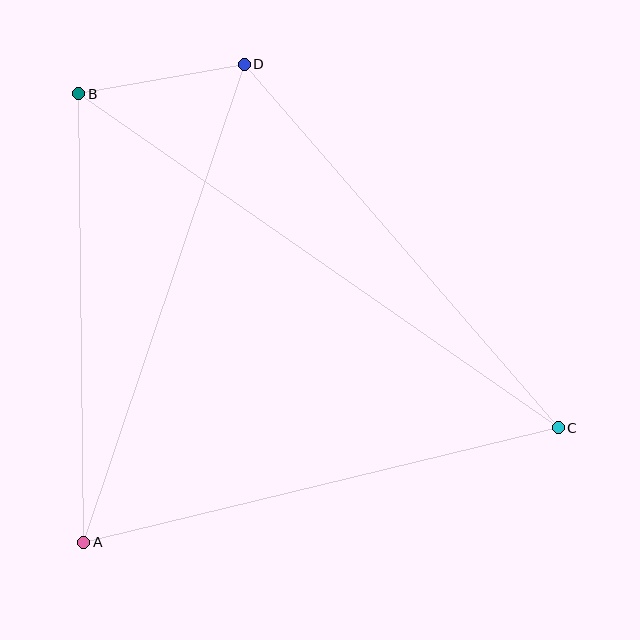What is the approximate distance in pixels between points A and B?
The distance between A and B is approximately 448 pixels.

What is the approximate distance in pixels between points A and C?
The distance between A and C is approximately 488 pixels.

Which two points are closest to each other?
Points B and D are closest to each other.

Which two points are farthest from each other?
Points B and C are farthest from each other.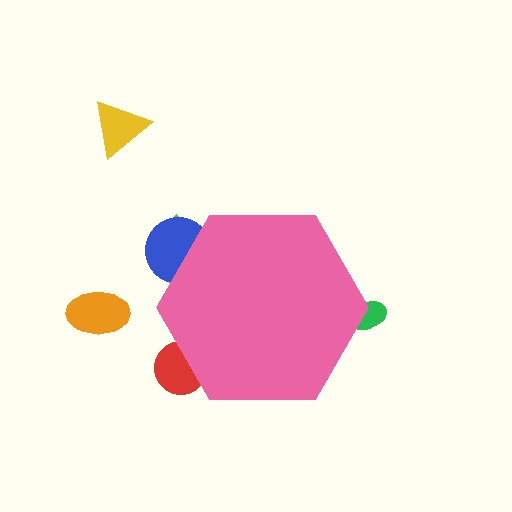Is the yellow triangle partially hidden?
No, the yellow triangle is fully visible.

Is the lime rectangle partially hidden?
Yes, the lime rectangle is partially hidden behind the pink hexagon.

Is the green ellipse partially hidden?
Yes, the green ellipse is partially hidden behind the pink hexagon.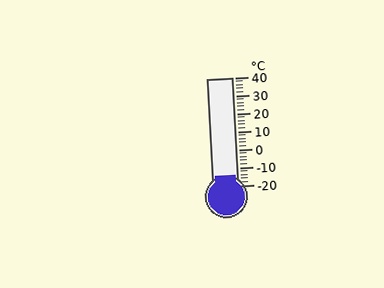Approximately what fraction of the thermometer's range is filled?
The thermometer is filled to approximately 10% of its range.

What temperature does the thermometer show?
The thermometer shows approximately -14°C.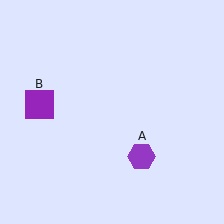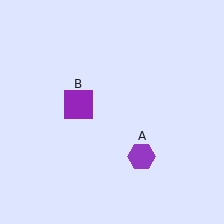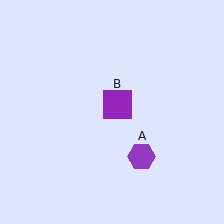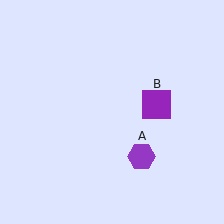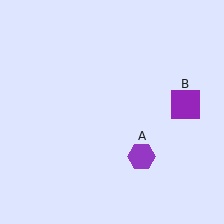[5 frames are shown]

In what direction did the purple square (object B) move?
The purple square (object B) moved right.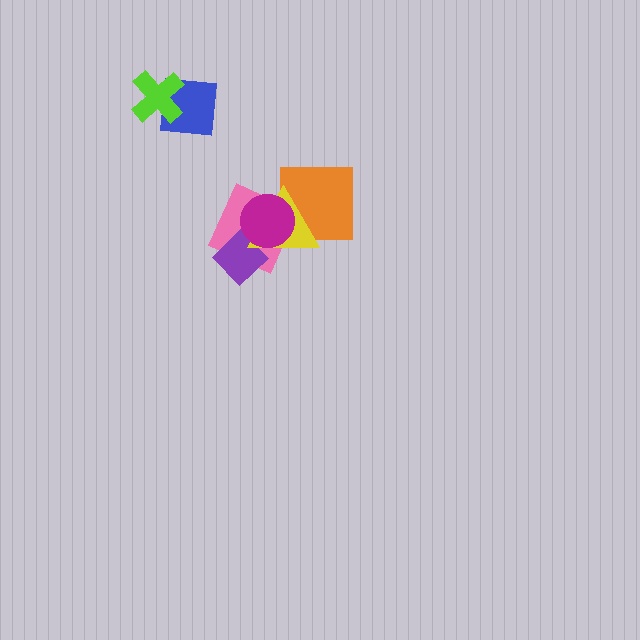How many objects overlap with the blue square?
1 object overlaps with the blue square.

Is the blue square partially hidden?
Yes, it is partially covered by another shape.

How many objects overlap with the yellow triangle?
4 objects overlap with the yellow triangle.